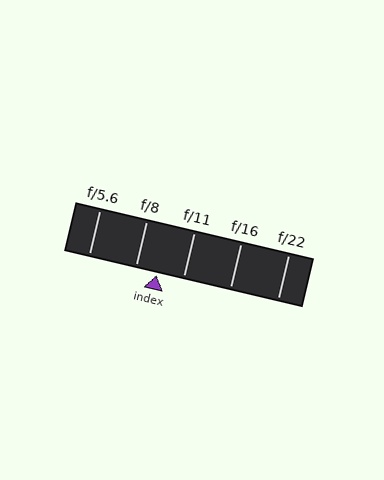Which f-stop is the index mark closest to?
The index mark is closest to f/8.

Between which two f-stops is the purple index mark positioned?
The index mark is between f/8 and f/11.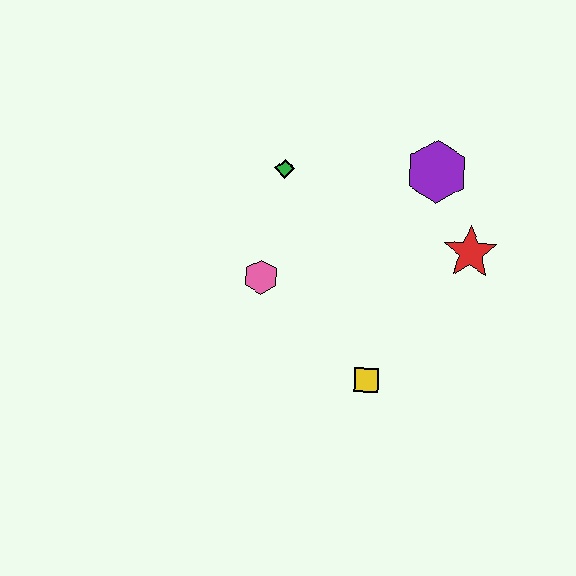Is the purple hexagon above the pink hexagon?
Yes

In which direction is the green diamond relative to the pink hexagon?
The green diamond is above the pink hexagon.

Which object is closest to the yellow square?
The pink hexagon is closest to the yellow square.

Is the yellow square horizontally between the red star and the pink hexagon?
Yes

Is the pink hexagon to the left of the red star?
Yes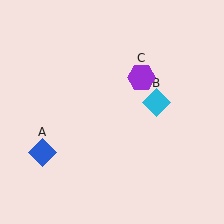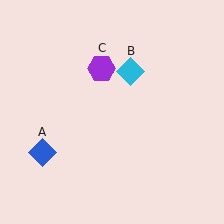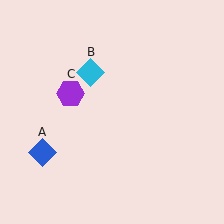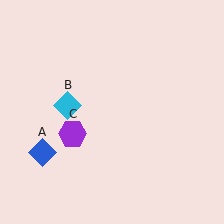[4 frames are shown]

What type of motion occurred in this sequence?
The cyan diamond (object B), purple hexagon (object C) rotated counterclockwise around the center of the scene.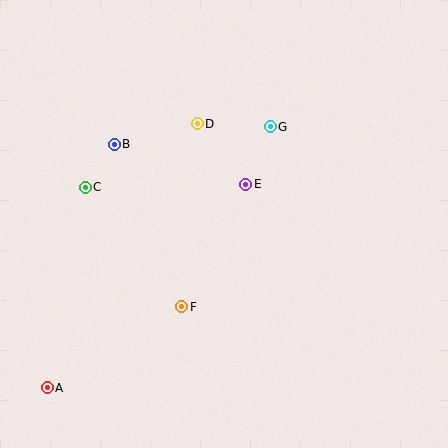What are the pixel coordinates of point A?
Point A is at (47, 388).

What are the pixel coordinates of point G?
Point G is at (270, 127).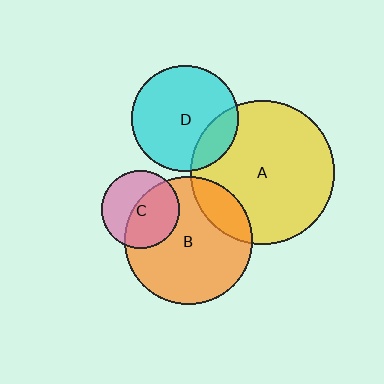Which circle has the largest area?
Circle A (yellow).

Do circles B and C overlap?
Yes.